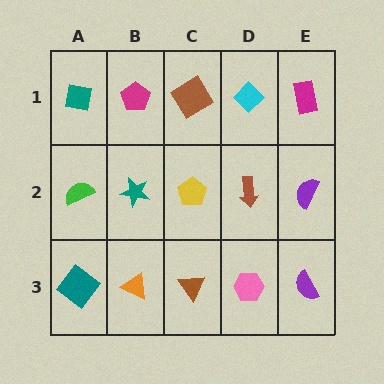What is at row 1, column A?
A teal square.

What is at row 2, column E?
A purple semicircle.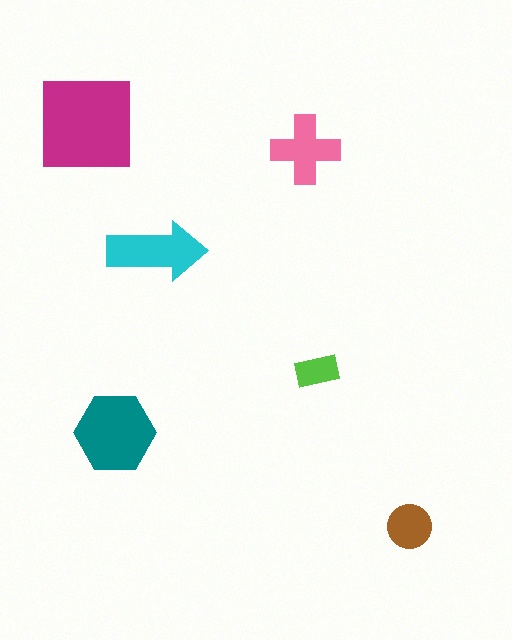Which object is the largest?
The magenta square.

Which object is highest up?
The magenta square is topmost.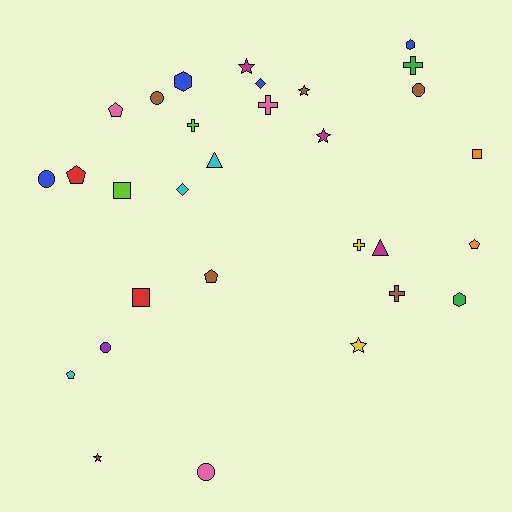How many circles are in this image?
There are 5 circles.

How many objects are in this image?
There are 30 objects.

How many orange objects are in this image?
There are 2 orange objects.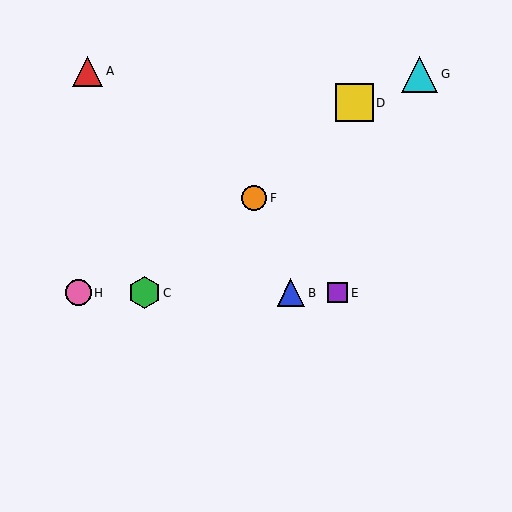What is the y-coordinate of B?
Object B is at y≈293.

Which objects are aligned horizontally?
Objects B, C, E, H are aligned horizontally.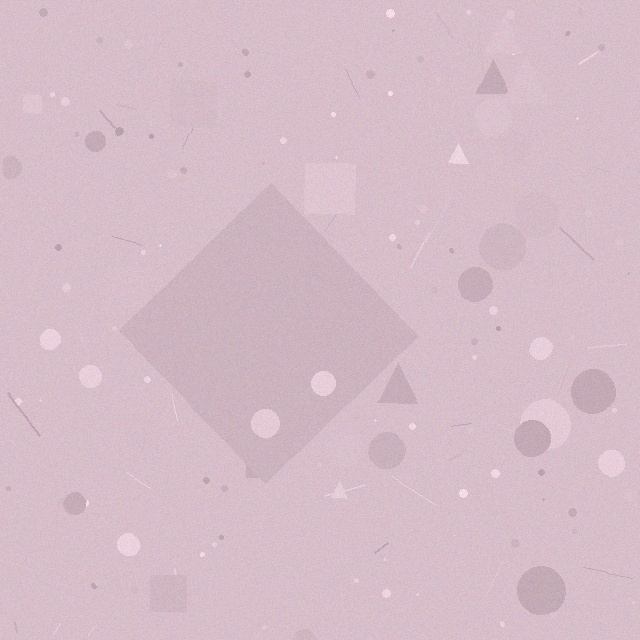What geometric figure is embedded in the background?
A diamond is embedded in the background.